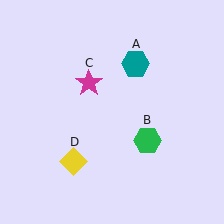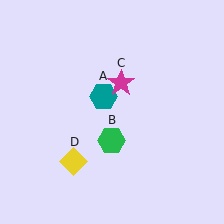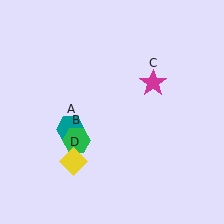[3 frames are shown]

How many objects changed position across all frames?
3 objects changed position: teal hexagon (object A), green hexagon (object B), magenta star (object C).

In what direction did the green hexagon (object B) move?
The green hexagon (object B) moved left.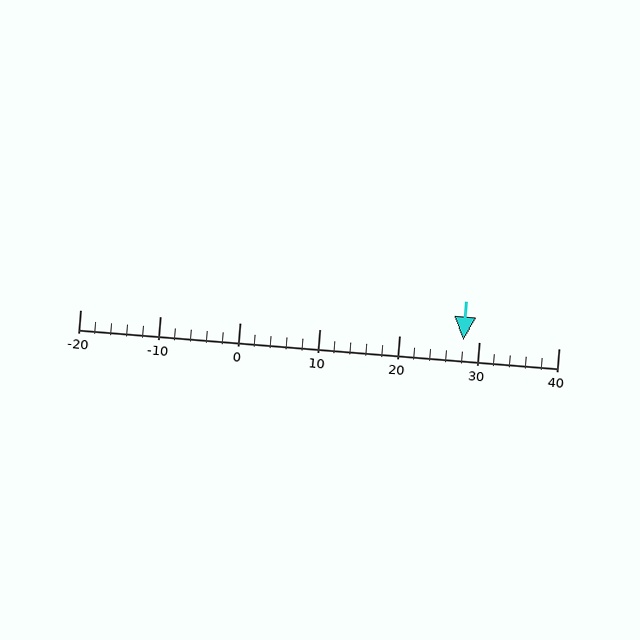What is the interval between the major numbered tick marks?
The major tick marks are spaced 10 units apart.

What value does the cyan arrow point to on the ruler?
The cyan arrow points to approximately 28.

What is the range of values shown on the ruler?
The ruler shows values from -20 to 40.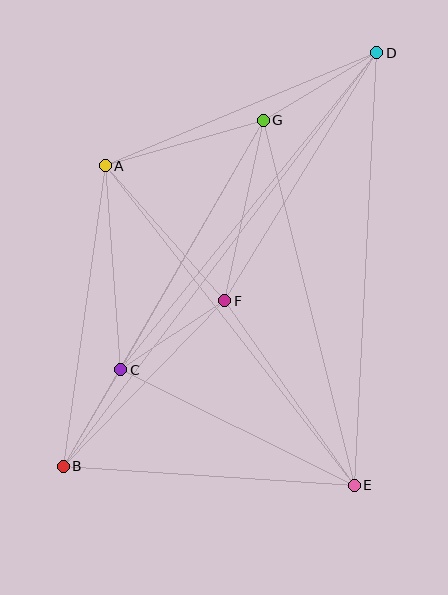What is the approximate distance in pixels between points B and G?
The distance between B and G is approximately 400 pixels.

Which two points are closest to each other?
Points B and C are closest to each other.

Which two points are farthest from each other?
Points B and D are farthest from each other.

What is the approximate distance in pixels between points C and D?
The distance between C and D is approximately 408 pixels.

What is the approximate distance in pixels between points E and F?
The distance between E and F is approximately 226 pixels.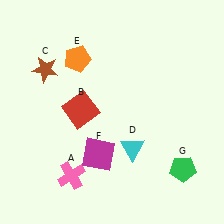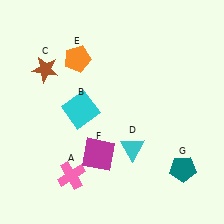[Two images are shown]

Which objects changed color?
B changed from red to cyan. G changed from green to teal.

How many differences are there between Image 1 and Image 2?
There are 2 differences between the two images.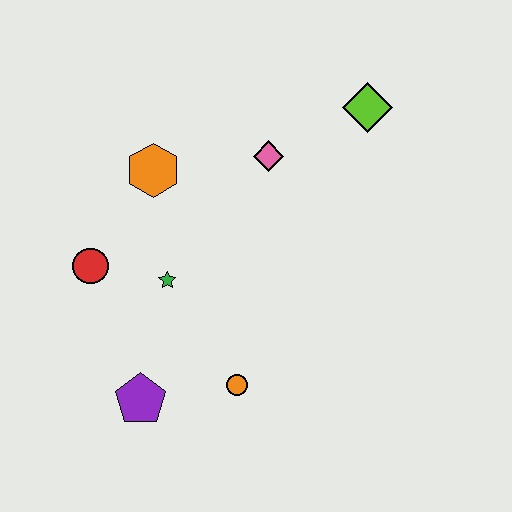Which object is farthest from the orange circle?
The lime diamond is farthest from the orange circle.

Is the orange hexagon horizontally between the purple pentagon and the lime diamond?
Yes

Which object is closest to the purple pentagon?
The orange circle is closest to the purple pentagon.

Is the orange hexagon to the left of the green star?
Yes